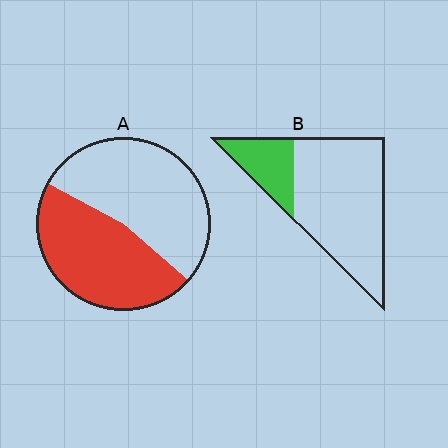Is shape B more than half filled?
No.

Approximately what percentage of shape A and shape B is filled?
A is approximately 45% and B is approximately 25%.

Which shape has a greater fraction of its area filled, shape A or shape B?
Shape A.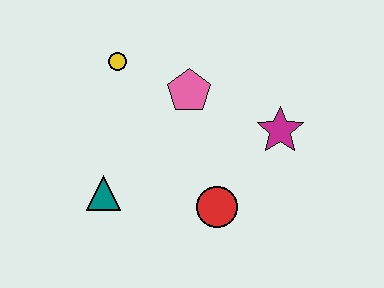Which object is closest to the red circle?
The magenta star is closest to the red circle.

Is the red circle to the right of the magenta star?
No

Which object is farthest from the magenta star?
The teal triangle is farthest from the magenta star.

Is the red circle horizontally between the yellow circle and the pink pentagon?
No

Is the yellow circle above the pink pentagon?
Yes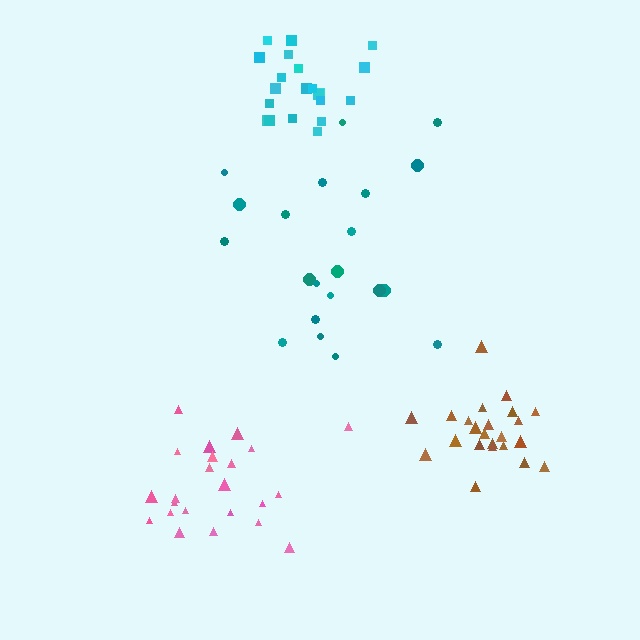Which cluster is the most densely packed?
Brown.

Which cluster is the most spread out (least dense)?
Teal.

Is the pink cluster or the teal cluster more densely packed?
Pink.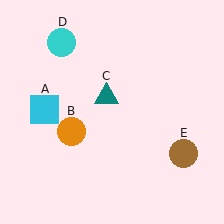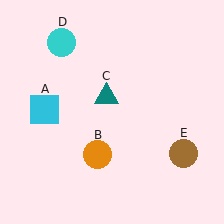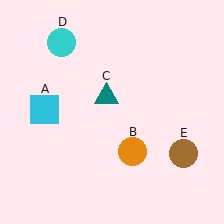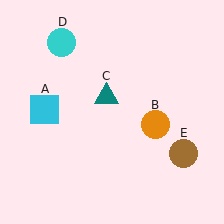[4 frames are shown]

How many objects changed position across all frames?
1 object changed position: orange circle (object B).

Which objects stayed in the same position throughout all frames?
Cyan square (object A) and teal triangle (object C) and cyan circle (object D) and brown circle (object E) remained stationary.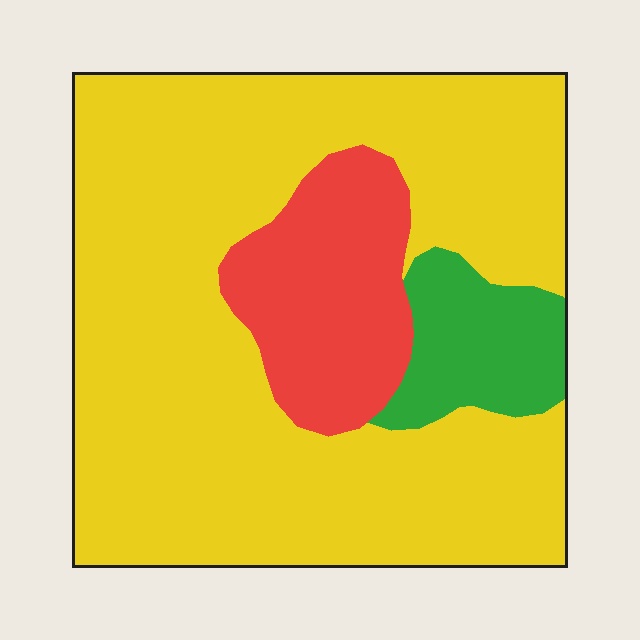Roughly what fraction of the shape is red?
Red takes up about one sixth (1/6) of the shape.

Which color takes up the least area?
Green, at roughly 10%.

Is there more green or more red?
Red.